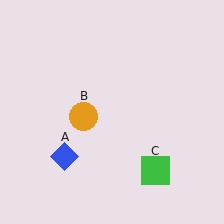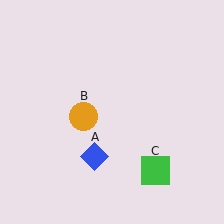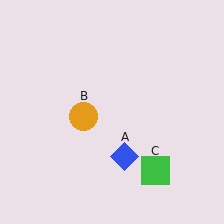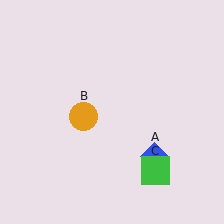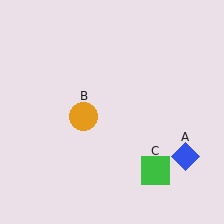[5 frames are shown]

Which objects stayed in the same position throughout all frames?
Orange circle (object B) and green square (object C) remained stationary.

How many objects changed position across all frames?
1 object changed position: blue diamond (object A).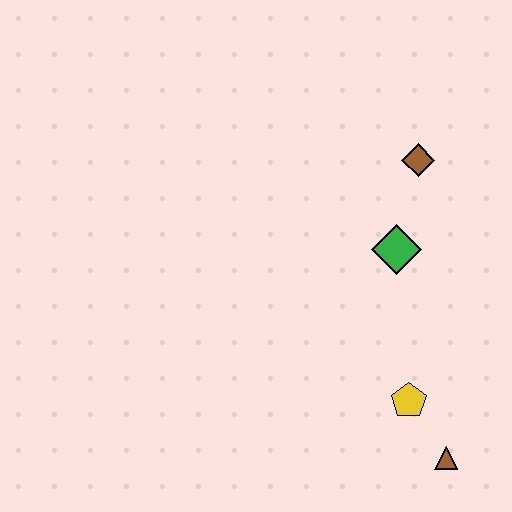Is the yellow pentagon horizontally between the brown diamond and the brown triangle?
No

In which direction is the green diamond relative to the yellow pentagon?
The green diamond is above the yellow pentagon.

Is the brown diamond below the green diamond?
No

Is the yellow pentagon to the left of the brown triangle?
Yes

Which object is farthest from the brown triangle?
The brown diamond is farthest from the brown triangle.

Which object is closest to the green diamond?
The brown diamond is closest to the green diamond.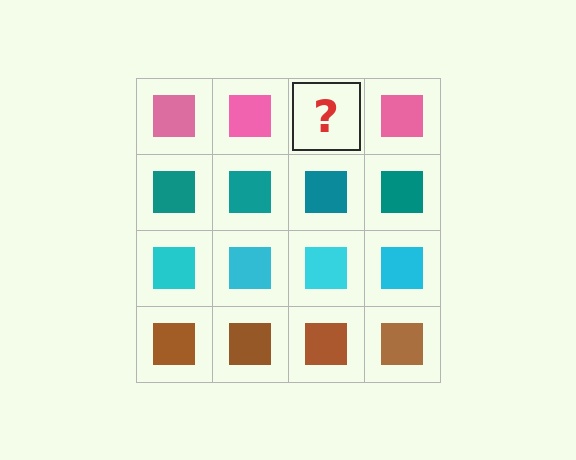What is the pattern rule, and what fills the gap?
The rule is that each row has a consistent color. The gap should be filled with a pink square.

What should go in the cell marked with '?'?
The missing cell should contain a pink square.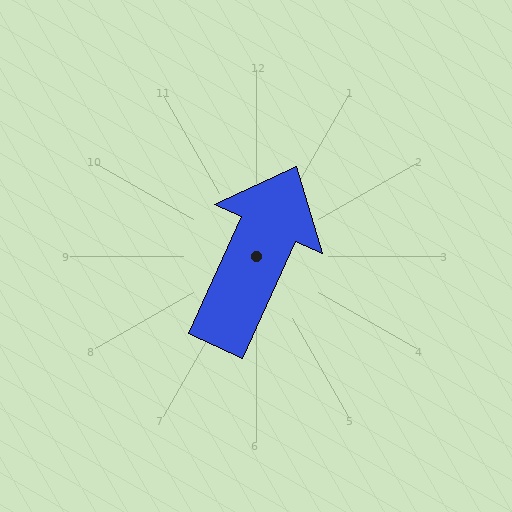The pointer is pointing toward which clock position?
Roughly 1 o'clock.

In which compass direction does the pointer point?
Northeast.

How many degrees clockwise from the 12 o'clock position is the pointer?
Approximately 24 degrees.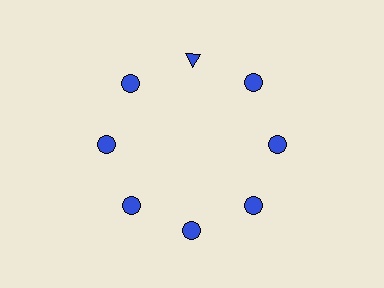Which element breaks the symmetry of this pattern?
The blue triangle at roughly the 12 o'clock position breaks the symmetry. All other shapes are blue circles.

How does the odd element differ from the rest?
It has a different shape: triangle instead of circle.